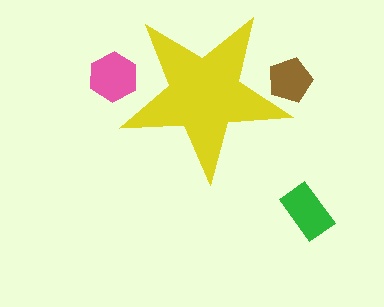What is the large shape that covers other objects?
A yellow star.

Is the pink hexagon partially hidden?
Yes, the pink hexagon is partially hidden behind the yellow star.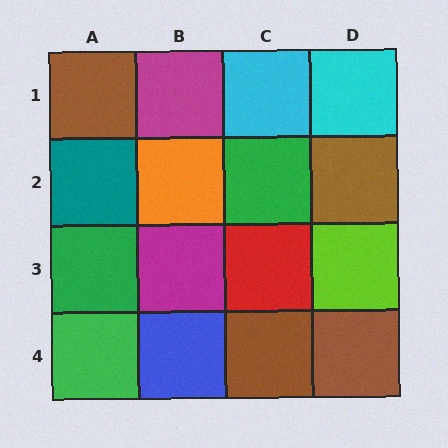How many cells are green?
3 cells are green.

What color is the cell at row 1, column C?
Cyan.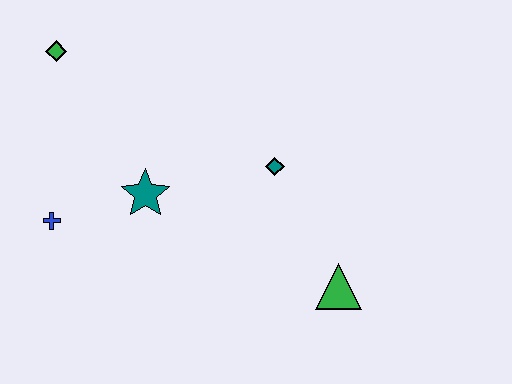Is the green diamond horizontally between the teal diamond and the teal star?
No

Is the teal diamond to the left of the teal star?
No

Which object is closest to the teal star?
The blue cross is closest to the teal star.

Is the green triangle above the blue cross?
No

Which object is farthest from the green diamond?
The green triangle is farthest from the green diamond.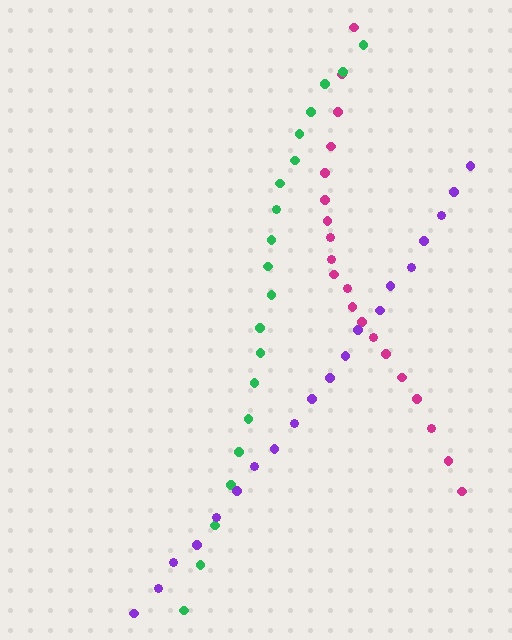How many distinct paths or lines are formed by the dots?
There are 3 distinct paths.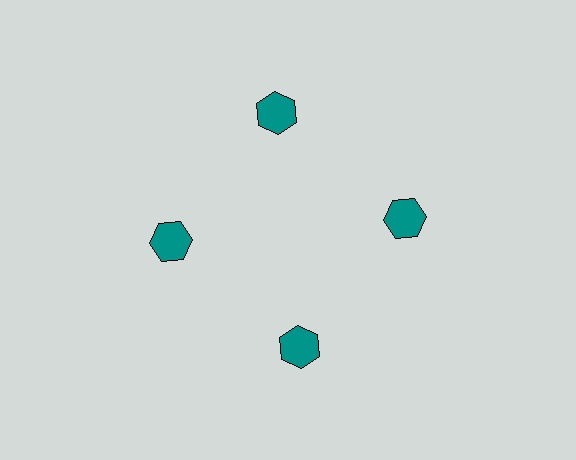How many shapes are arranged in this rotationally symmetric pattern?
There are 4 shapes, arranged in 4 groups of 1.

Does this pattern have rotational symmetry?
Yes, this pattern has 4-fold rotational symmetry. It looks the same after rotating 90 degrees around the center.